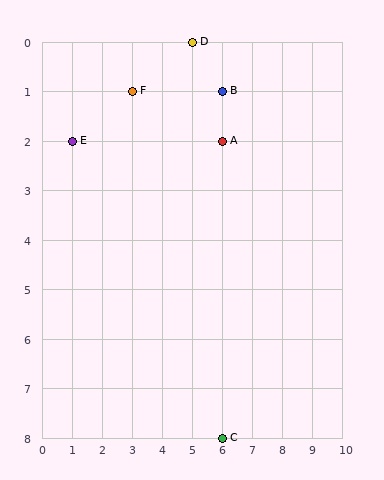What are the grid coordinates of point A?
Point A is at grid coordinates (6, 2).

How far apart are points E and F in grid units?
Points E and F are 2 columns and 1 row apart (about 2.2 grid units diagonally).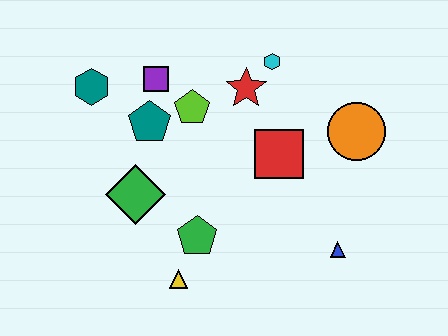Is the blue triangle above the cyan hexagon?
No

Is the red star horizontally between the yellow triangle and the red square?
Yes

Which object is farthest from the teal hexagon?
The blue triangle is farthest from the teal hexagon.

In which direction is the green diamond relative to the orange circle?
The green diamond is to the left of the orange circle.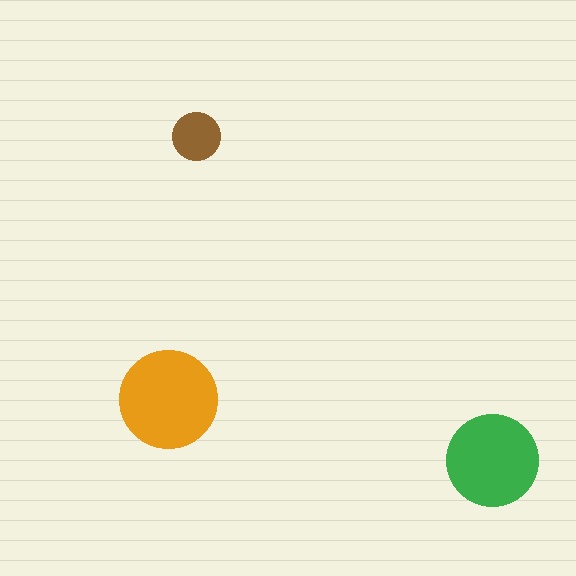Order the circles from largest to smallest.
the orange one, the green one, the brown one.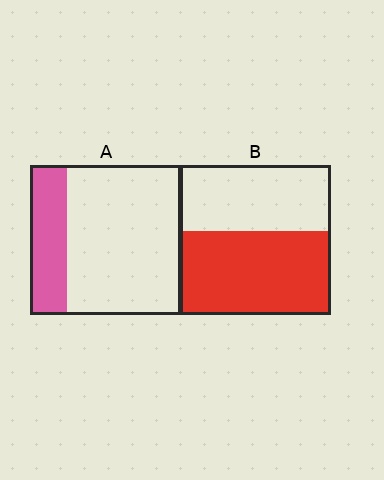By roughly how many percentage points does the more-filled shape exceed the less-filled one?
By roughly 30 percentage points (B over A).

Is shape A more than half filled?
No.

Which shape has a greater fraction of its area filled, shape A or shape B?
Shape B.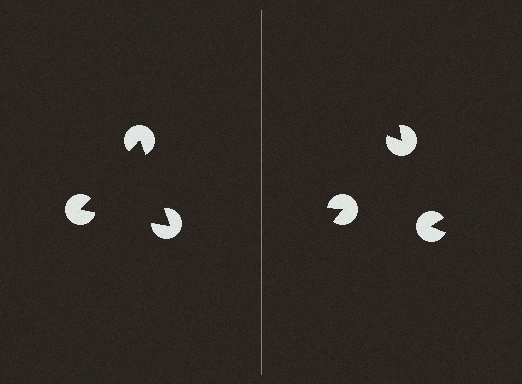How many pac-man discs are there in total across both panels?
6 — 3 on each side.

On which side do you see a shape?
An illusory triangle appears on the left side. On the right side the wedge cuts are rotated, so no coherent shape forms.